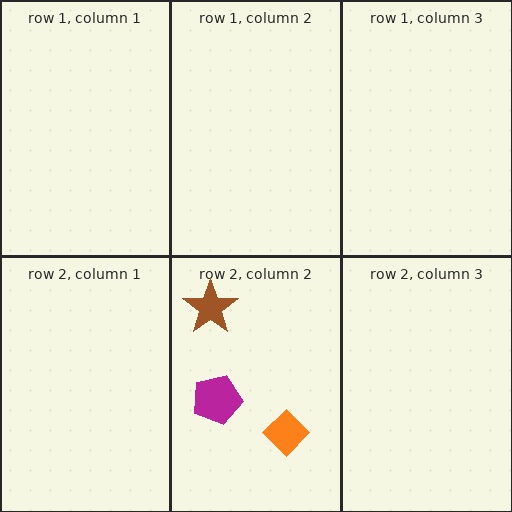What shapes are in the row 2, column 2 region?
The brown star, the orange diamond, the magenta pentagon.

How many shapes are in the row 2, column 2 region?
3.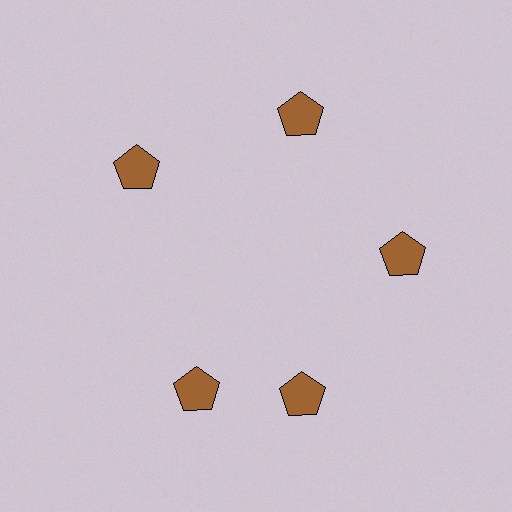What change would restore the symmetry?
The symmetry would be restored by rotating it back into even spacing with its neighbors so that all 5 pentagons sit at equal angles and equal distance from the center.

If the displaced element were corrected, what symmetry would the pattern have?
It would have 5-fold rotational symmetry — the pattern would map onto itself every 72 degrees.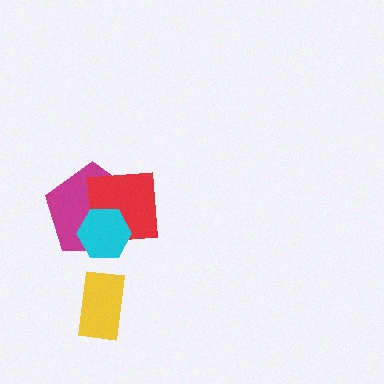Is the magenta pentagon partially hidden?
Yes, it is partially covered by another shape.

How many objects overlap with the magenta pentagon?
2 objects overlap with the magenta pentagon.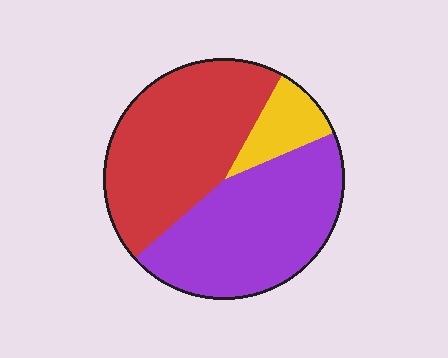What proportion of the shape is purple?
Purple covers roughly 45% of the shape.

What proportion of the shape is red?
Red covers about 45% of the shape.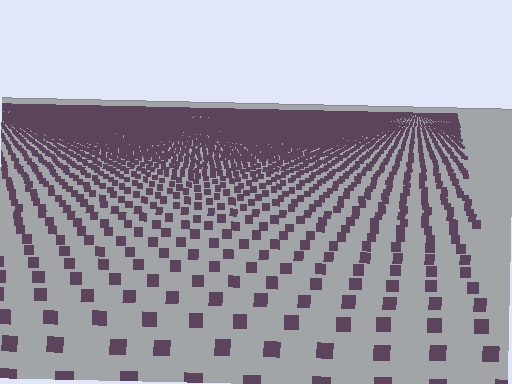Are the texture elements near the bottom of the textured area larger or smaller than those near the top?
Larger. Near the bottom, elements are closer to the viewer and appear at a bigger on-screen size.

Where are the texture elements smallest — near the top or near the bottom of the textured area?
Near the top.